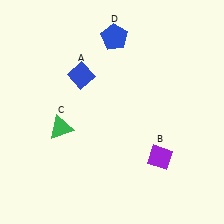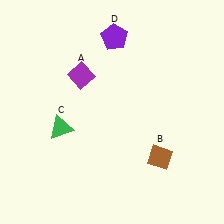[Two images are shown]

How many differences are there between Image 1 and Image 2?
There are 3 differences between the two images.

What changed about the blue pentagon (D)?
In Image 1, D is blue. In Image 2, it changed to purple.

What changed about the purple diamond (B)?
In Image 1, B is purple. In Image 2, it changed to brown.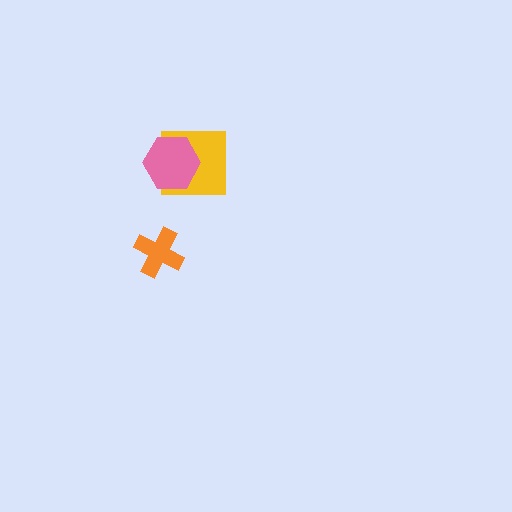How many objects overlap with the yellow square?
1 object overlaps with the yellow square.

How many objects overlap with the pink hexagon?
1 object overlaps with the pink hexagon.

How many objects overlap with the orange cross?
0 objects overlap with the orange cross.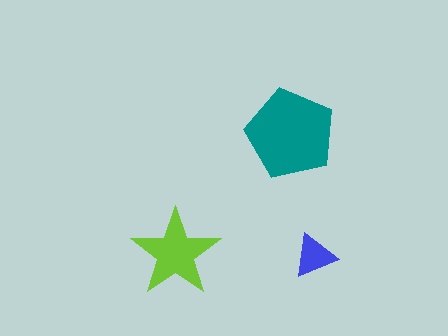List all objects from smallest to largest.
The blue triangle, the lime star, the teal pentagon.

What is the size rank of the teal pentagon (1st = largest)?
1st.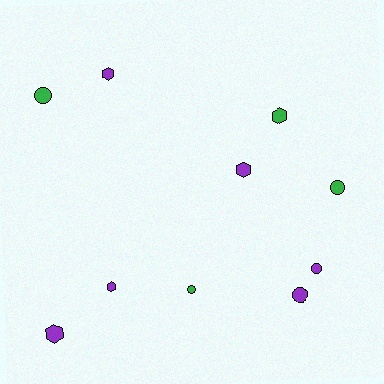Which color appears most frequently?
Purple, with 6 objects.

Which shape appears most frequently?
Hexagon, with 5 objects.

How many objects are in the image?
There are 10 objects.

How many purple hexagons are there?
There are 4 purple hexagons.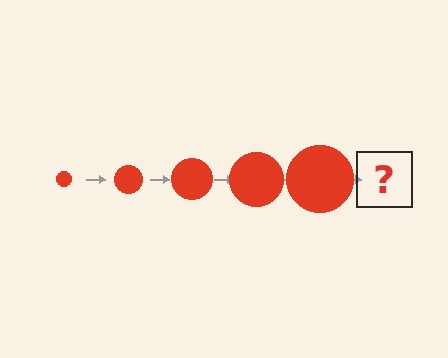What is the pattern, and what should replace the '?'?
The pattern is that the circle gets progressively larger each step. The '?' should be a red circle, larger than the previous one.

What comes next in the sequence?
The next element should be a red circle, larger than the previous one.